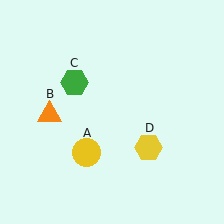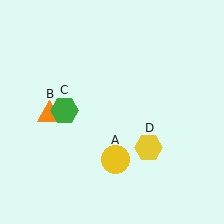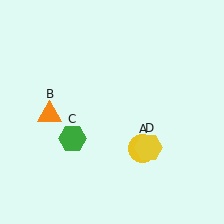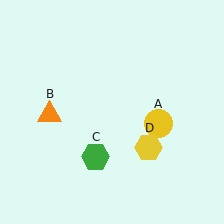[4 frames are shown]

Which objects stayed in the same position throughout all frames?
Orange triangle (object B) and yellow hexagon (object D) remained stationary.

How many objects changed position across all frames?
2 objects changed position: yellow circle (object A), green hexagon (object C).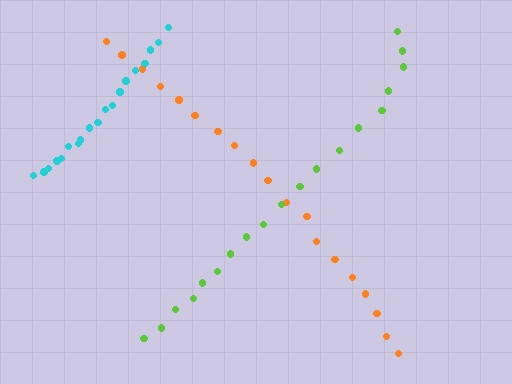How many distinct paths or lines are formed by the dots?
There are 3 distinct paths.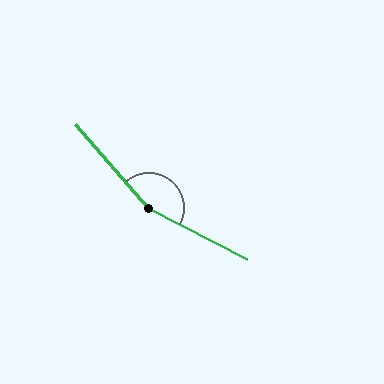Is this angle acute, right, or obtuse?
It is obtuse.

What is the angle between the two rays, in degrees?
Approximately 158 degrees.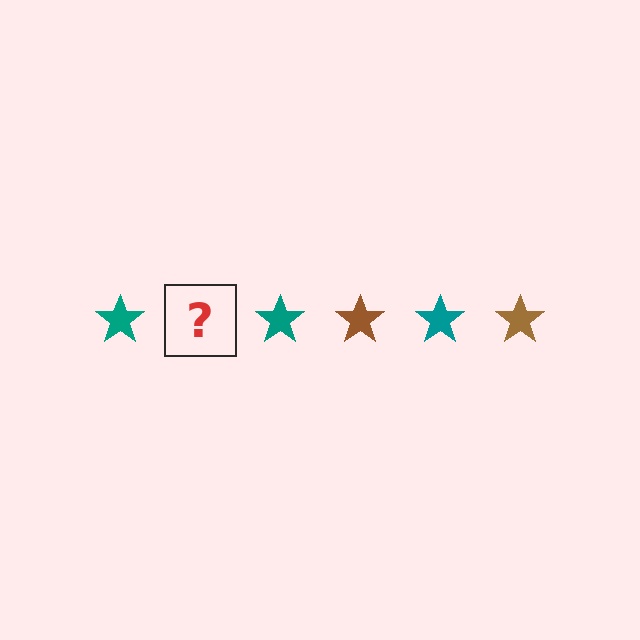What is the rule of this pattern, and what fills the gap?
The rule is that the pattern cycles through teal, brown stars. The gap should be filled with a brown star.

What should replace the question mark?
The question mark should be replaced with a brown star.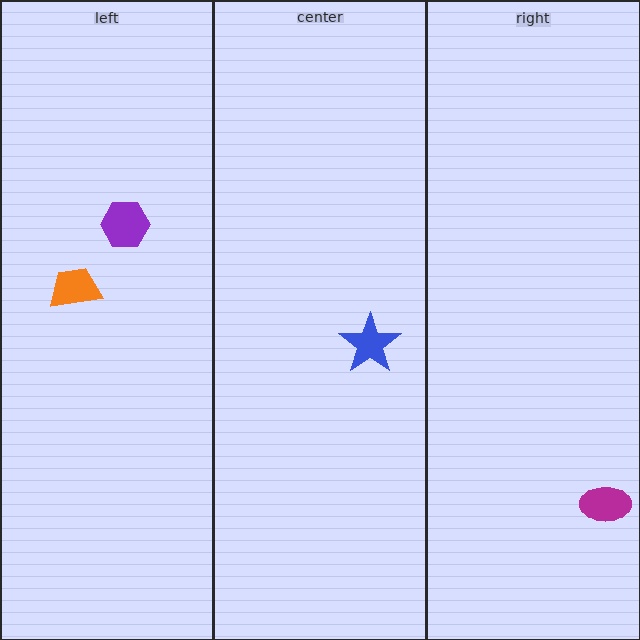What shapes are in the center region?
The blue star.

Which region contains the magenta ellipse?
The right region.